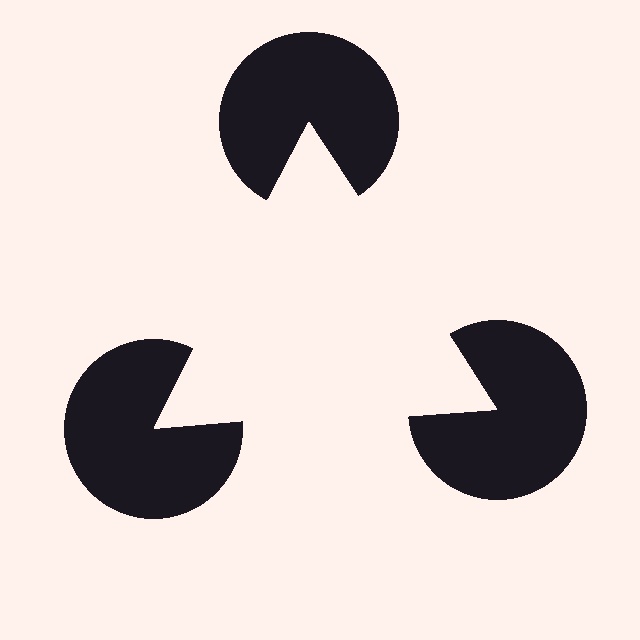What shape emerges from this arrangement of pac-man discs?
An illusory triangle — its edges are inferred from the aligned wedge cuts in the pac-man discs, not physically drawn.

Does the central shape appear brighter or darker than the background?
It typically appears slightly brighter than the background, even though no actual brightness change is drawn.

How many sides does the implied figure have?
3 sides.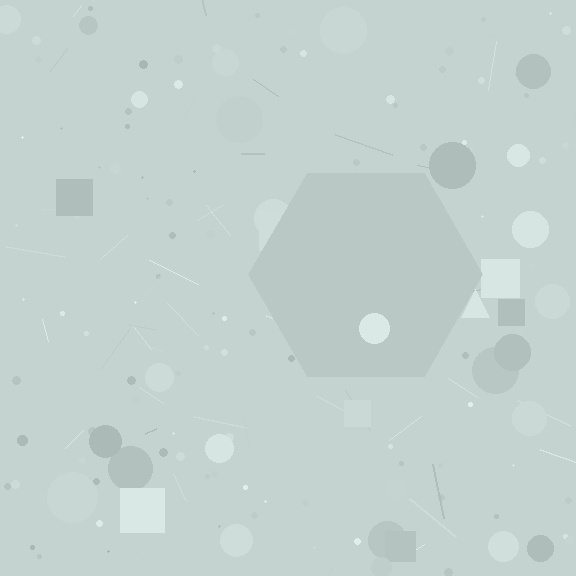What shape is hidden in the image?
A hexagon is hidden in the image.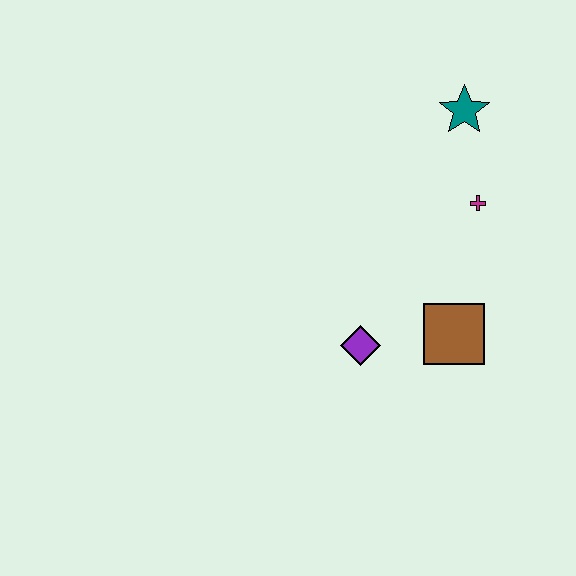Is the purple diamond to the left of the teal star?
Yes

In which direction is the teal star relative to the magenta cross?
The teal star is above the magenta cross.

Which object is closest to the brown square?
The purple diamond is closest to the brown square.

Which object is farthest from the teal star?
The purple diamond is farthest from the teal star.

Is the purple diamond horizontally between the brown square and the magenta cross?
No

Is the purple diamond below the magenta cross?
Yes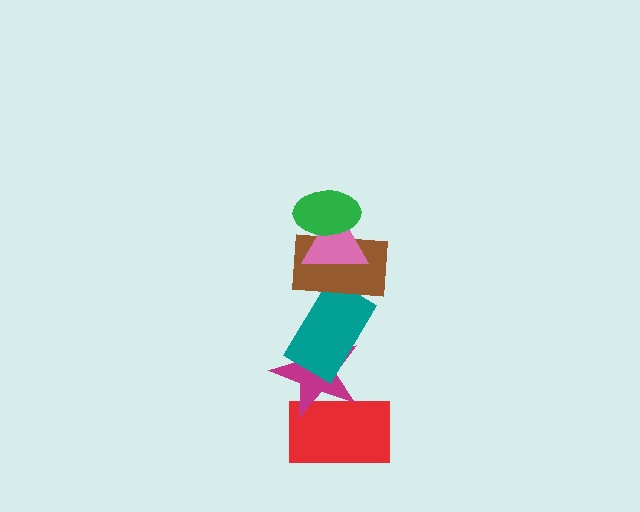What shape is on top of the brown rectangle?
The pink triangle is on top of the brown rectangle.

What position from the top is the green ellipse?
The green ellipse is 1st from the top.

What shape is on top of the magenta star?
The teal rectangle is on top of the magenta star.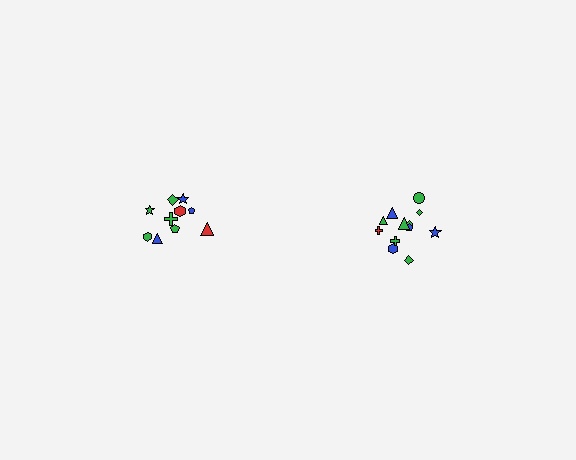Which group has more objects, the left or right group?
The right group.